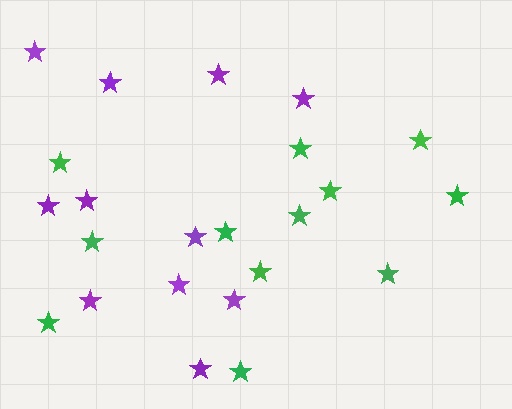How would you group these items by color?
There are 2 groups: one group of green stars (12) and one group of purple stars (11).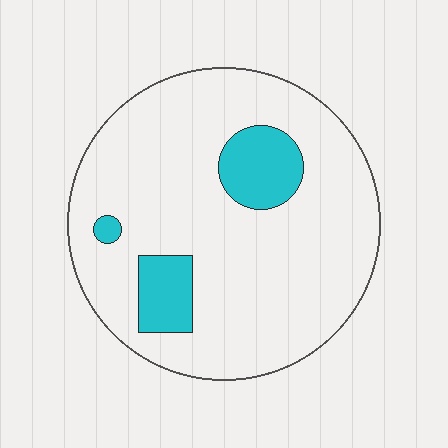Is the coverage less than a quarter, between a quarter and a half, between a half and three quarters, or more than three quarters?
Less than a quarter.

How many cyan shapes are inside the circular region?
3.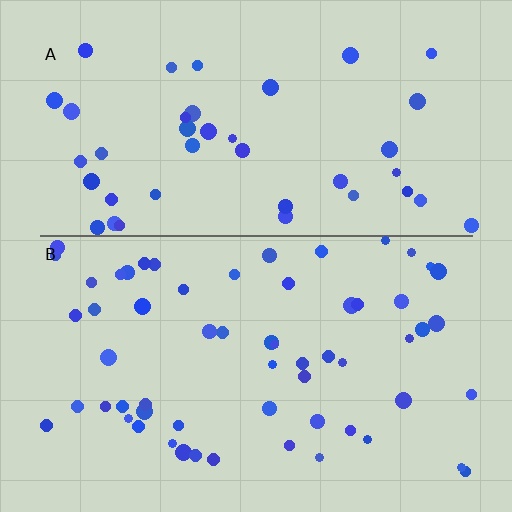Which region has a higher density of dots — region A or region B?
B (the bottom).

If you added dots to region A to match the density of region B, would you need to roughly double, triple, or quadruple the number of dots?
Approximately double.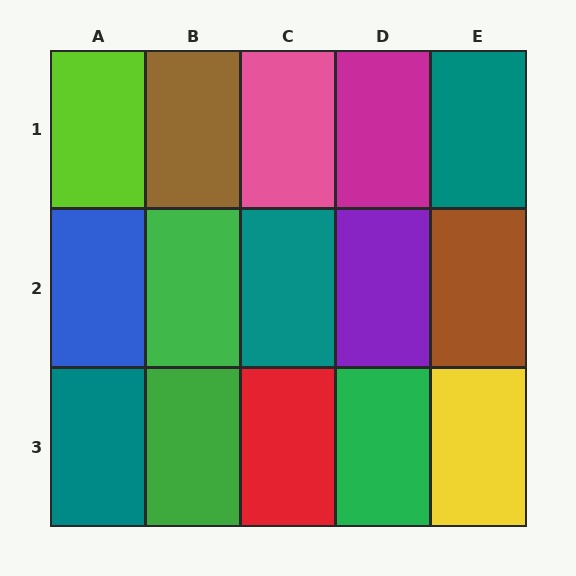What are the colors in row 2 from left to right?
Blue, green, teal, purple, brown.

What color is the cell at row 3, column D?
Green.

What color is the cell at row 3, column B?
Green.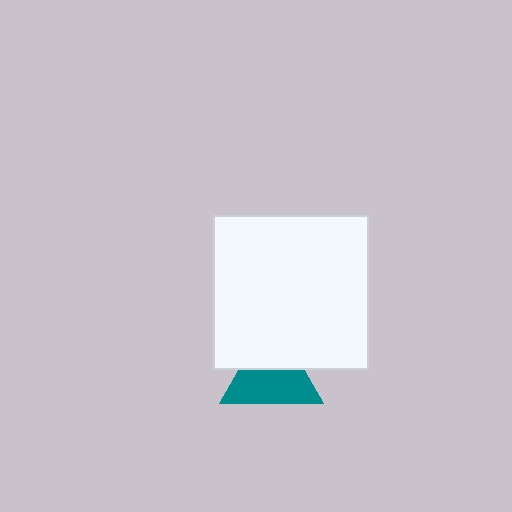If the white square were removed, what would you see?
You would see the complete teal triangle.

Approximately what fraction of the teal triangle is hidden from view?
Roughly 39% of the teal triangle is hidden behind the white square.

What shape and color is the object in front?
The object in front is a white square.